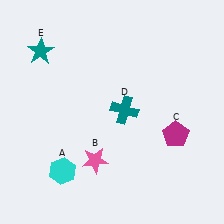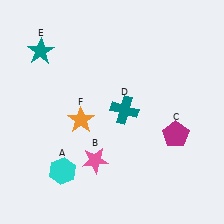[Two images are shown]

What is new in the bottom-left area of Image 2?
An orange star (F) was added in the bottom-left area of Image 2.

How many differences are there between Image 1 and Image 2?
There is 1 difference between the two images.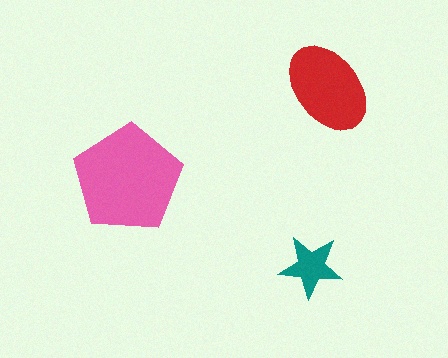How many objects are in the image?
There are 3 objects in the image.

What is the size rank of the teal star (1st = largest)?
3rd.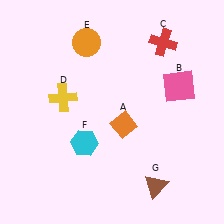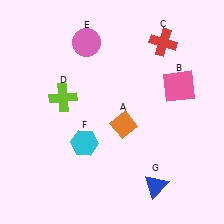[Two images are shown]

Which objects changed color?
D changed from yellow to lime. E changed from orange to pink. G changed from brown to blue.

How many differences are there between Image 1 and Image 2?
There are 3 differences between the two images.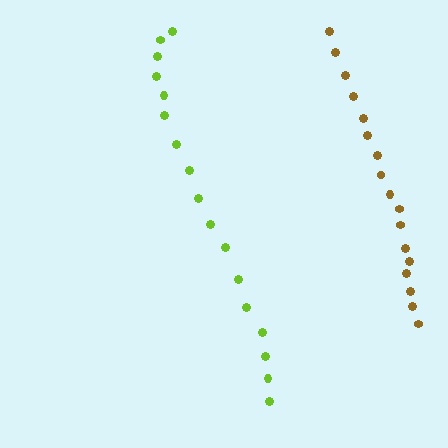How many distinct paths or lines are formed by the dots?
There are 2 distinct paths.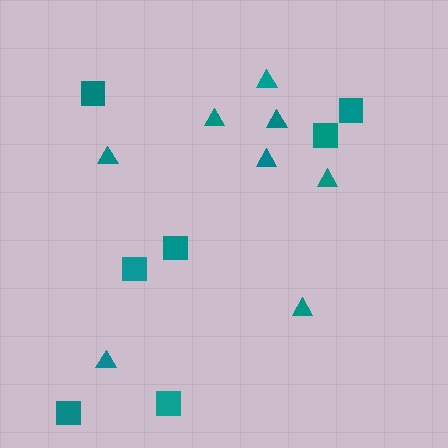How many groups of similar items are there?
There are 2 groups: one group of squares (7) and one group of triangles (8).